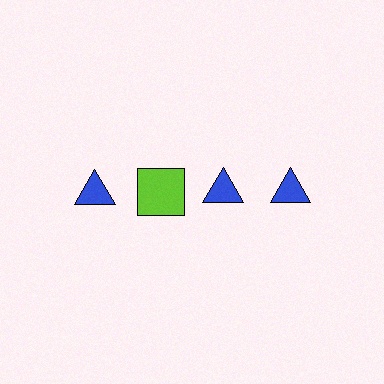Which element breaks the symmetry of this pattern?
The lime square in the top row, second from left column breaks the symmetry. All other shapes are blue triangles.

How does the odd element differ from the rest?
It differs in both color (lime instead of blue) and shape (square instead of triangle).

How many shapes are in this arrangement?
There are 4 shapes arranged in a grid pattern.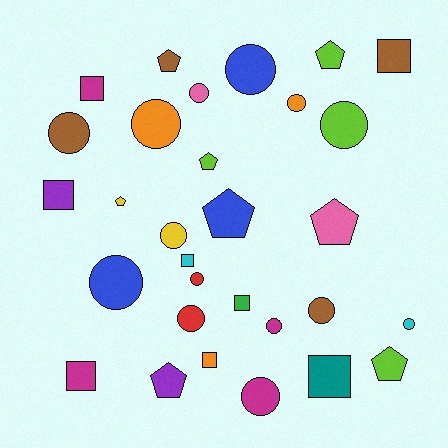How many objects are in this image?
There are 30 objects.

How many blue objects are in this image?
There are 3 blue objects.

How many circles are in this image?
There are 14 circles.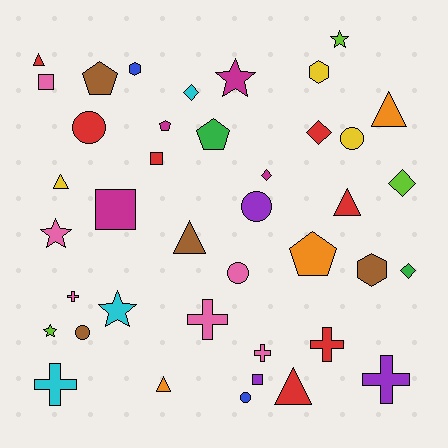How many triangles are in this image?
There are 7 triangles.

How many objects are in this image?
There are 40 objects.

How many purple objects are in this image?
There are 3 purple objects.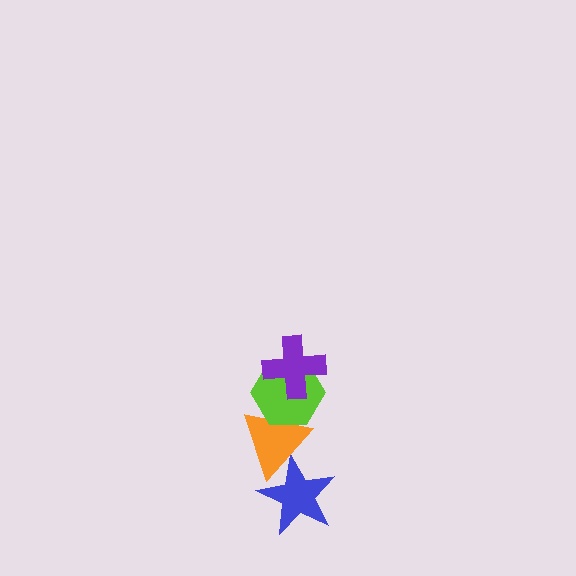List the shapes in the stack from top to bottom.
From top to bottom: the purple cross, the lime hexagon, the orange triangle, the blue star.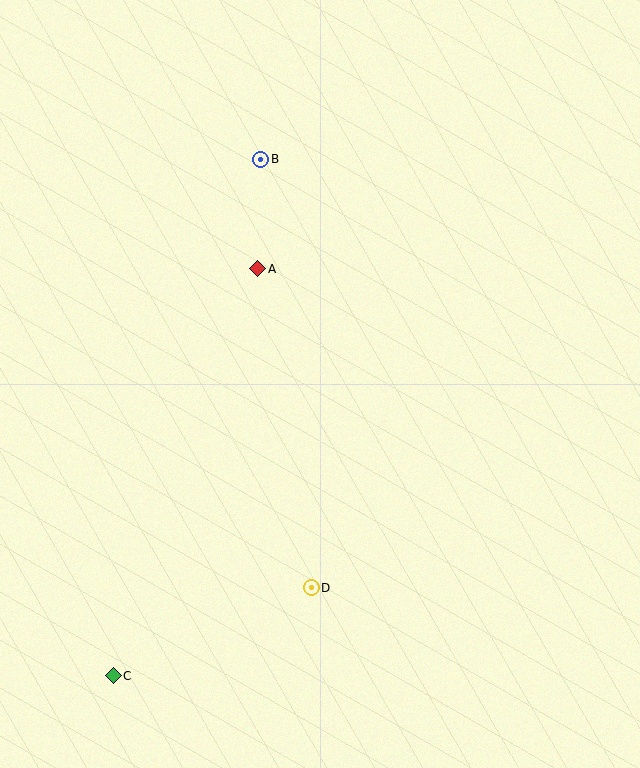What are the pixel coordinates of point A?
Point A is at (258, 269).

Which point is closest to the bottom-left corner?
Point C is closest to the bottom-left corner.